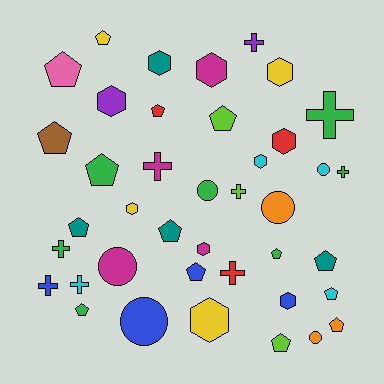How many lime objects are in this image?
There are 3 lime objects.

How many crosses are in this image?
There are 9 crosses.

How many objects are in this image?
There are 40 objects.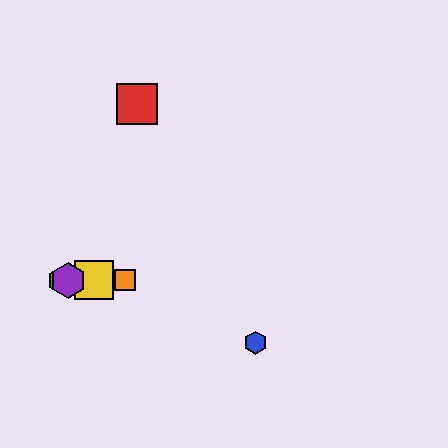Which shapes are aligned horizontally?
The green hexagon, the yellow square, the purple hexagon, the orange square are aligned horizontally.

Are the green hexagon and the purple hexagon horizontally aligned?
Yes, both are at y≈280.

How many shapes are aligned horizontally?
4 shapes (the green hexagon, the yellow square, the purple hexagon, the orange square) are aligned horizontally.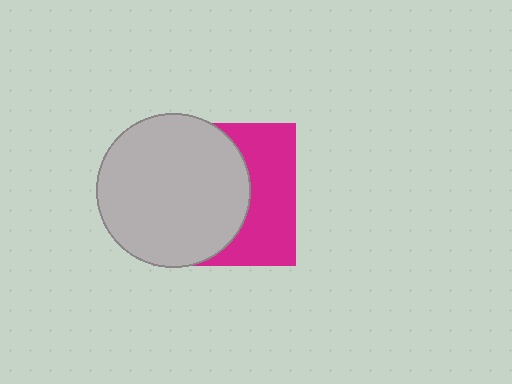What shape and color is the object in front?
The object in front is a light gray circle.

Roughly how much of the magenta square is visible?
A small part of it is visible (roughly 41%).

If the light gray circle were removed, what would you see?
You would see the complete magenta square.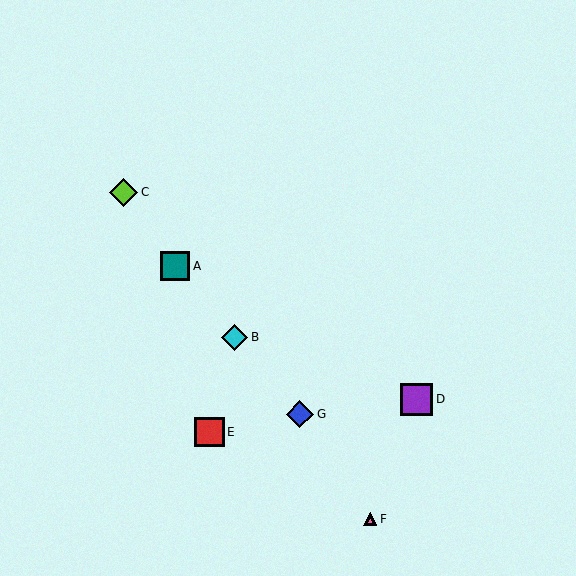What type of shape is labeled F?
Shape F is a pink triangle.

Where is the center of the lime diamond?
The center of the lime diamond is at (124, 192).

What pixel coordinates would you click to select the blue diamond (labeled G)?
Click at (300, 414) to select the blue diamond G.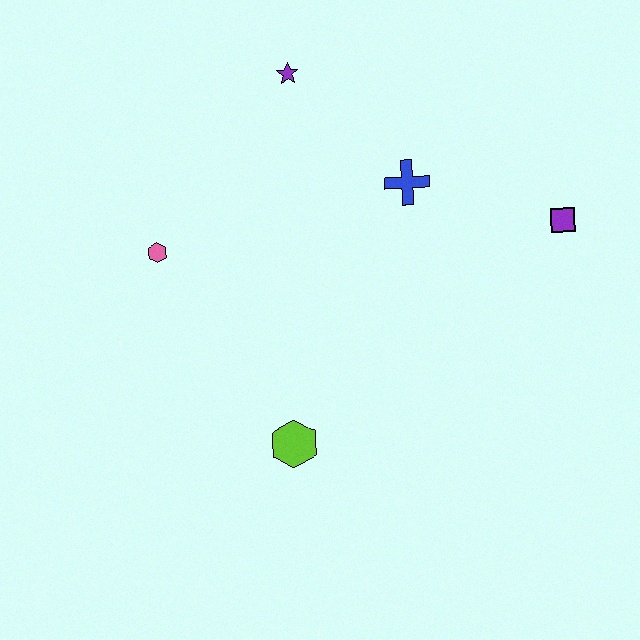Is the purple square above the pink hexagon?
Yes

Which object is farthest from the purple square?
The pink hexagon is farthest from the purple square.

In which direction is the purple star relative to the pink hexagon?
The purple star is above the pink hexagon.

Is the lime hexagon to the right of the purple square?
No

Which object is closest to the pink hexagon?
The purple star is closest to the pink hexagon.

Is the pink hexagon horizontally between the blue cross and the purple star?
No